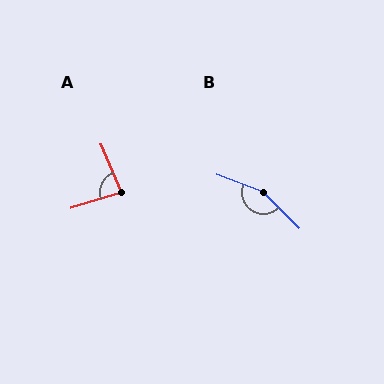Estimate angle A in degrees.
Approximately 84 degrees.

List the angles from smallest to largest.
A (84°), B (156°).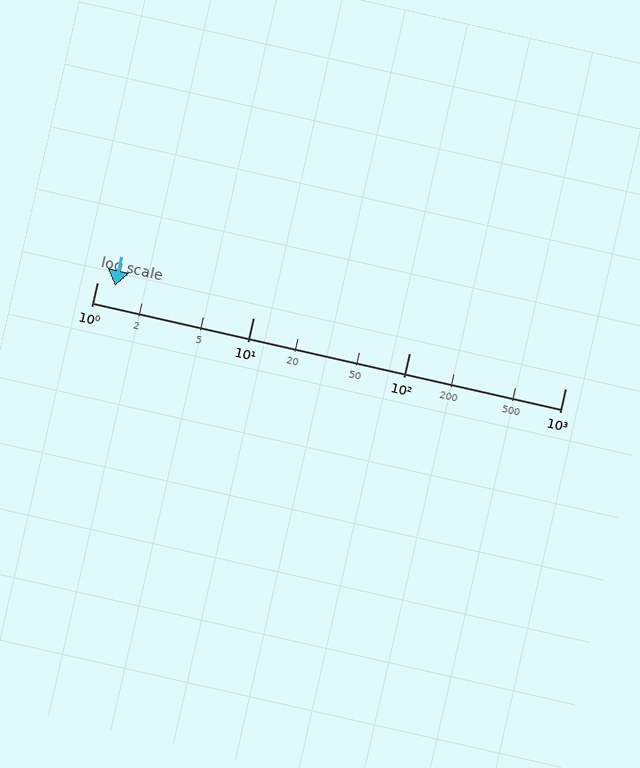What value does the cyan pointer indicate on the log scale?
The pointer indicates approximately 1.3.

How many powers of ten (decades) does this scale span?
The scale spans 3 decades, from 1 to 1000.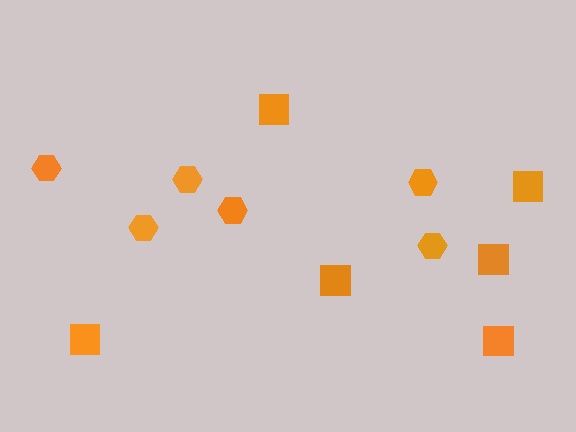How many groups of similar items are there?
There are 2 groups: one group of hexagons (6) and one group of squares (6).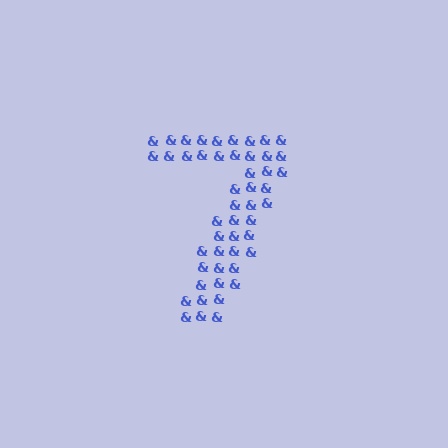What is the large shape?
The large shape is the digit 7.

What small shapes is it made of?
It is made of small ampersands.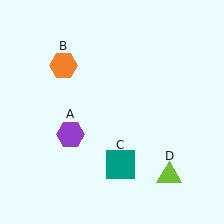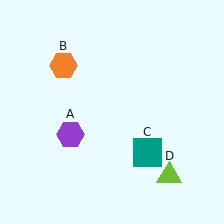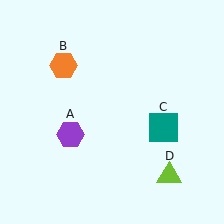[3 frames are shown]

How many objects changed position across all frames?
1 object changed position: teal square (object C).